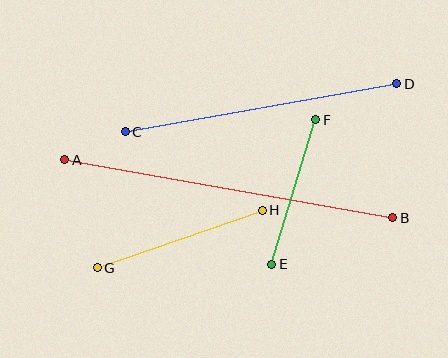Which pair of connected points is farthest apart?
Points A and B are farthest apart.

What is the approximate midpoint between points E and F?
The midpoint is at approximately (294, 192) pixels.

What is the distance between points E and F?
The distance is approximately 151 pixels.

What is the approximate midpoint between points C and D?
The midpoint is at approximately (261, 108) pixels.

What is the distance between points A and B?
The distance is approximately 333 pixels.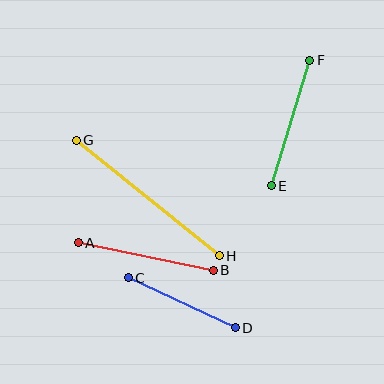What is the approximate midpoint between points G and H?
The midpoint is at approximately (148, 198) pixels.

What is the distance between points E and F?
The distance is approximately 131 pixels.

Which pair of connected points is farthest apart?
Points G and H are farthest apart.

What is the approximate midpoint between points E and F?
The midpoint is at approximately (291, 123) pixels.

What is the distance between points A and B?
The distance is approximately 137 pixels.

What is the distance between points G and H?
The distance is approximately 184 pixels.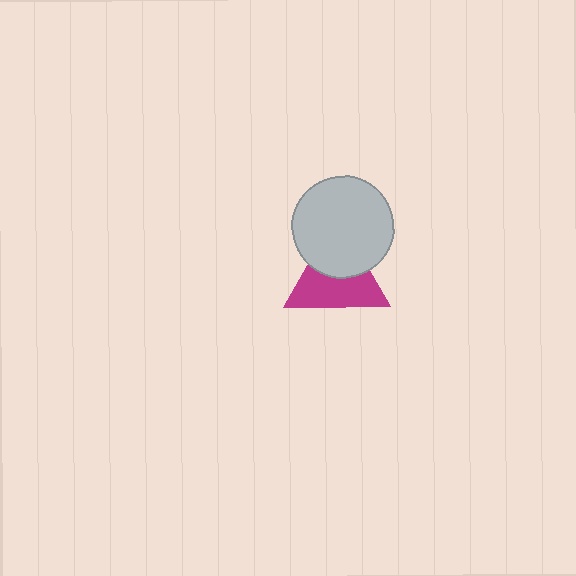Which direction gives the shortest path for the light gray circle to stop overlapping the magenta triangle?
Moving up gives the shortest separation.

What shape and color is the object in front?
The object in front is a light gray circle.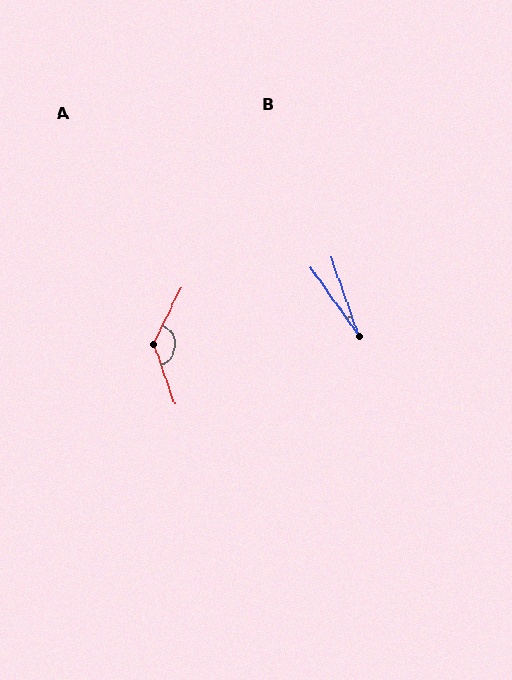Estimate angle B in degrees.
Approximately 16 degrees.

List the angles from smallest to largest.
B (16°), A (134°).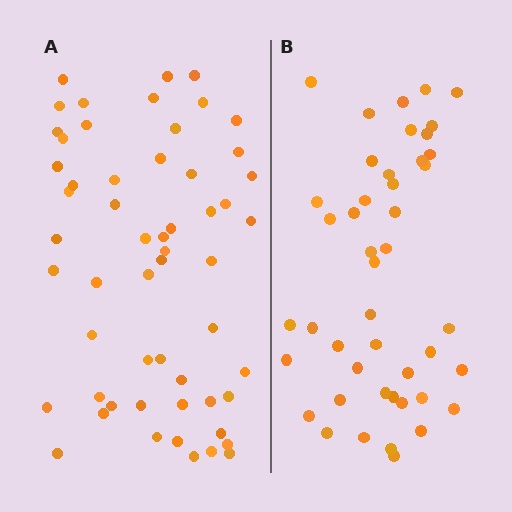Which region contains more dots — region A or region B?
Region A (the left region) has more dots.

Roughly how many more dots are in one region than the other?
Region A has roughly 12 or so more dots than region B.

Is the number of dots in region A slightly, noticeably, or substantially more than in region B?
Region A has only slightly more — the two regions are fairly close. The ratio is roughly 1.2 to 1.